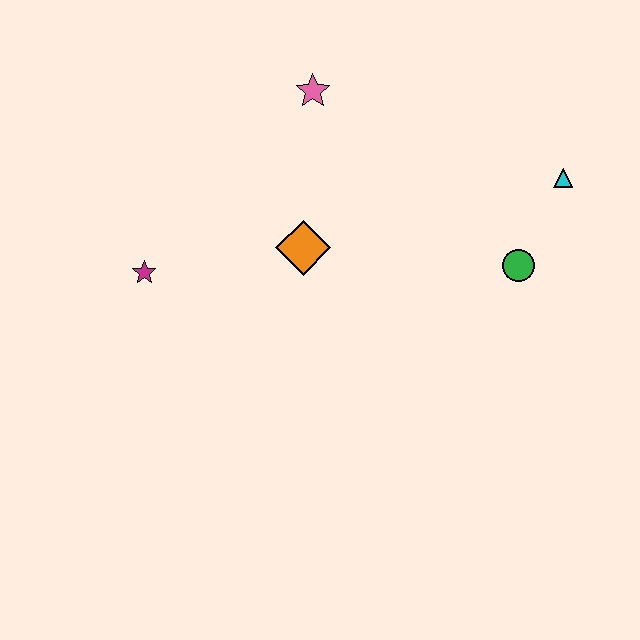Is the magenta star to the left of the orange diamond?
Yes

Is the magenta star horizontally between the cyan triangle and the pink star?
No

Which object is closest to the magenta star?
The orange diamond is closest to the magenta star.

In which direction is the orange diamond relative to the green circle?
The orange diamond is to the left of the green circle.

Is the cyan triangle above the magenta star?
Yes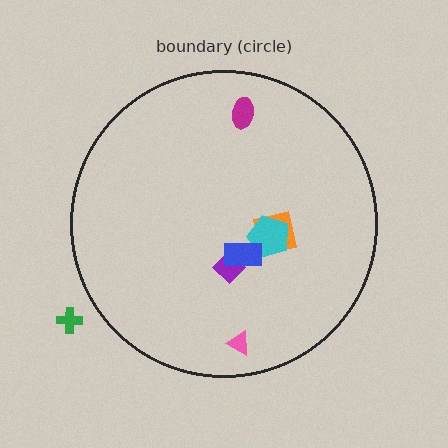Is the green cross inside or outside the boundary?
Outside.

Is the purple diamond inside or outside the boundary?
Inside.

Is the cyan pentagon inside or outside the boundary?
Inside.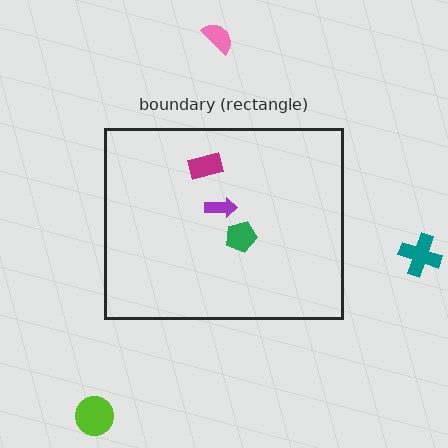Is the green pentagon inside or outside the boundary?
Inside.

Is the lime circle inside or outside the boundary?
Outside.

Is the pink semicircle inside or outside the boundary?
Outside.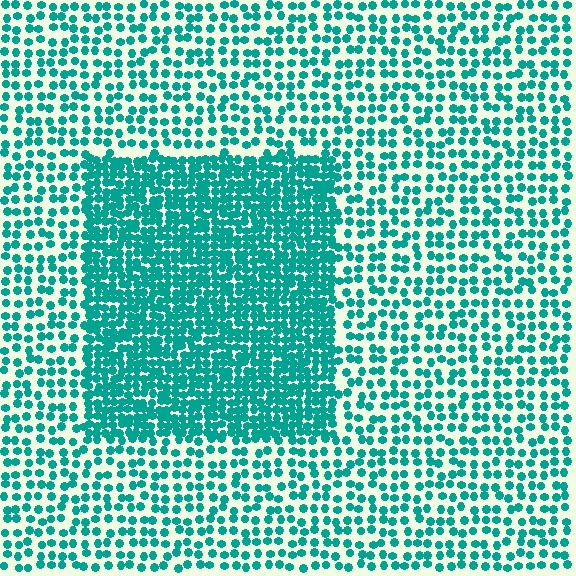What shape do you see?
I see a rectangle.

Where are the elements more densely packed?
The elements are more densely packed inside the rectangle boundary.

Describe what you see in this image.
The image contains small teal elements arranged at two different densities. A rectangle-shaped region is visible where the elements are more densely packed than the surrounding area.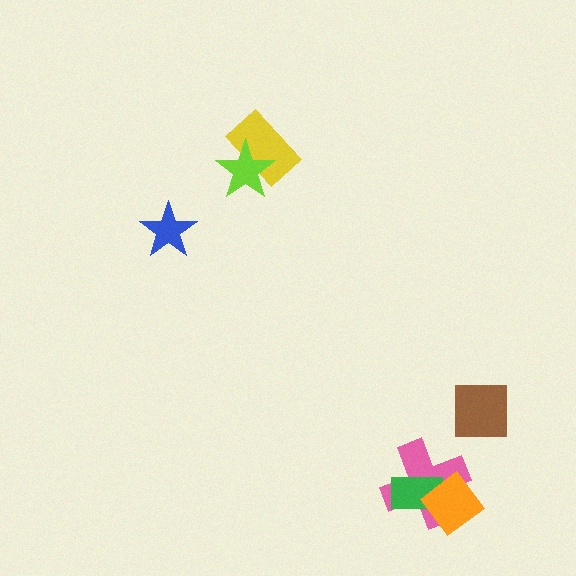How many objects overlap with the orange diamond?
2 objects overlap with the orange diamond.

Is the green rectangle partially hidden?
Yes, it is partially covered by another shape.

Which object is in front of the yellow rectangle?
The lime star is in front of the yellow rectangle.